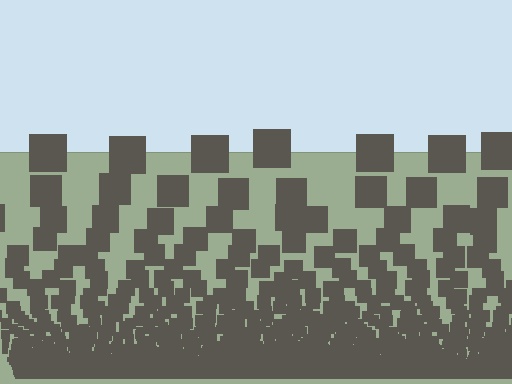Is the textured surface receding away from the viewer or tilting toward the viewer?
The surface appears to tilt toward the viewer. Texture elements get larger and sparser toward the top.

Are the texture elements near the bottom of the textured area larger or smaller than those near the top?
Smaller. The gradient is inverted — elements near the bottom are smaller and denser.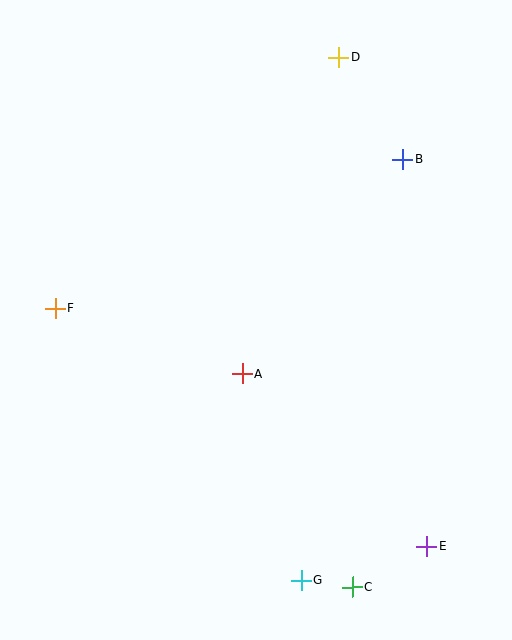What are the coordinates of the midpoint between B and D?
The midpoint between B and D is at (371, 108).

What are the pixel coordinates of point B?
Point B is at (403, 160).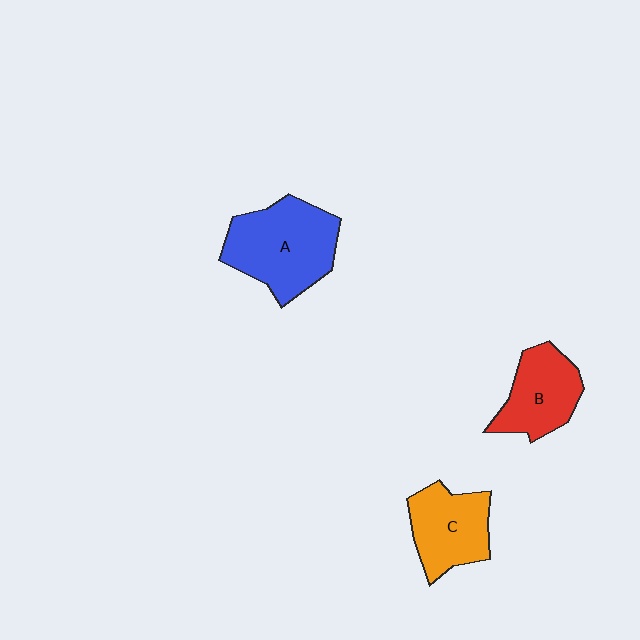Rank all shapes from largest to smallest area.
From largest to smallest: A (blue), C (orange), B (red).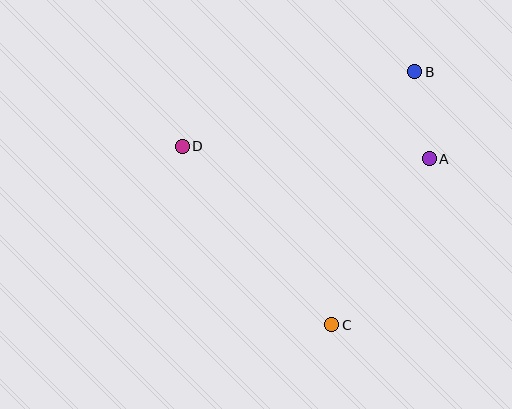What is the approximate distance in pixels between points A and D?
The distance between A and D is approximately 247 pixels.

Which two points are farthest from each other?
Points B and C are farthest from each other.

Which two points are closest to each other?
Points A and B are closest to each other.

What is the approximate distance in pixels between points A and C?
The distance between A and C is approximately 192 pixels.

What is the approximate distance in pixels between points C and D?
The distance between C and D is approximately 233 pixels.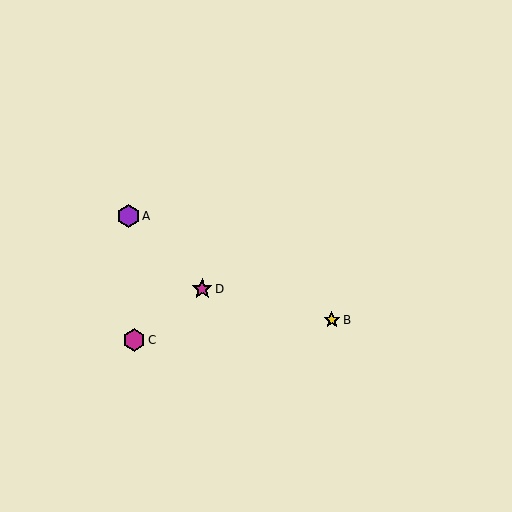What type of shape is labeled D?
Shape D is a magenta star.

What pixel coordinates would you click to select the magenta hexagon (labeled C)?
Click at (134, 340) to select the magenta hexagon C.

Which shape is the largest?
The magenta hexagon (labeled C) is the largest.